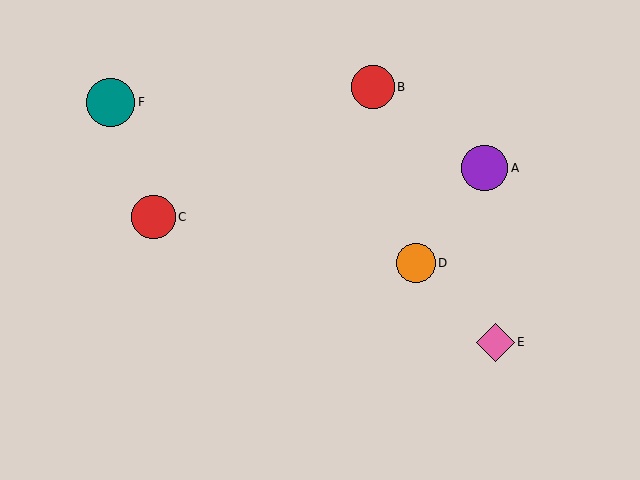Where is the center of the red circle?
The center of the red circle is at (373, 87).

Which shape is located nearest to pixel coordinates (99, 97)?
The teal circle (labeled F) at (110, 102) is nearest to that location.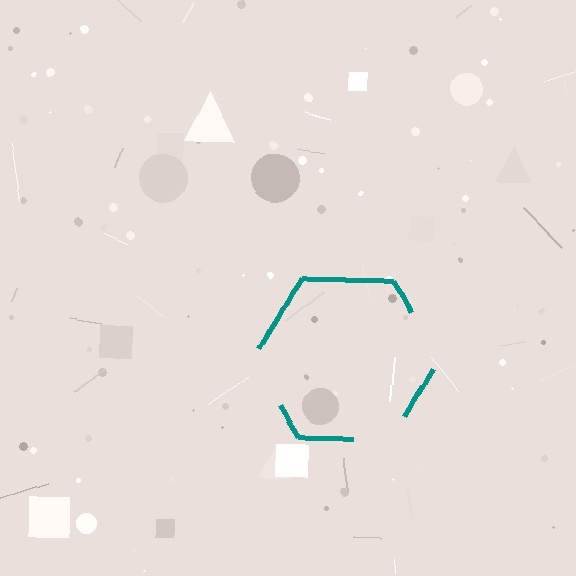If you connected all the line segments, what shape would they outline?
They would outline a hexagon.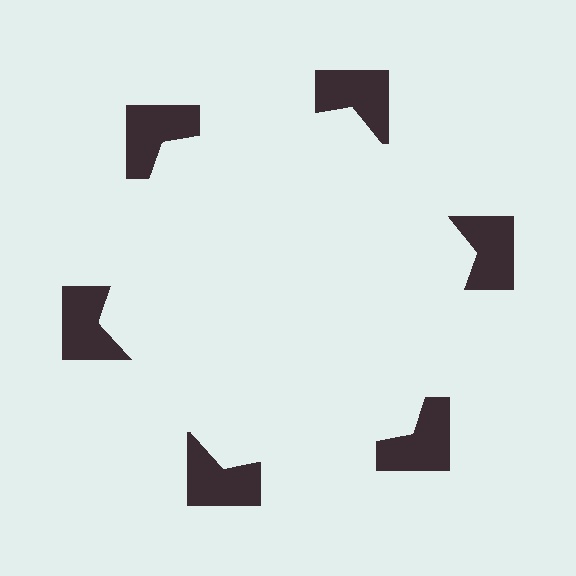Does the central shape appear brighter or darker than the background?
It typically appears slightly brighter than the background, even though no actual brightness change is drawn.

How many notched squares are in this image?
There are 6 — one at each vertex of the illusory hexagon.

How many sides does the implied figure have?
6 sides.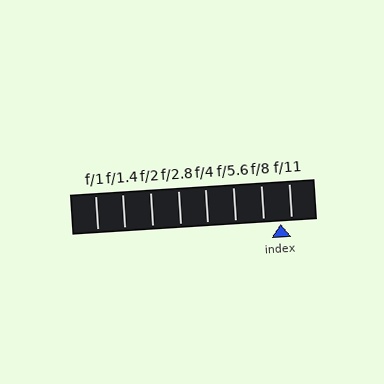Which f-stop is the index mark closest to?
The index mark is closest to f/11.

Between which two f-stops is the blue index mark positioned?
The index mark is between f/8 and f/11.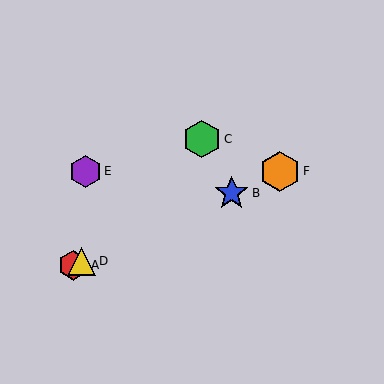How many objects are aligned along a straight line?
4 objects (A, B, D, F) are aligned along a straight line.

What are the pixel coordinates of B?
Object B is at (232, 193).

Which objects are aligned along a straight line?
Objects A, B, D, F are aligned along a straight line.